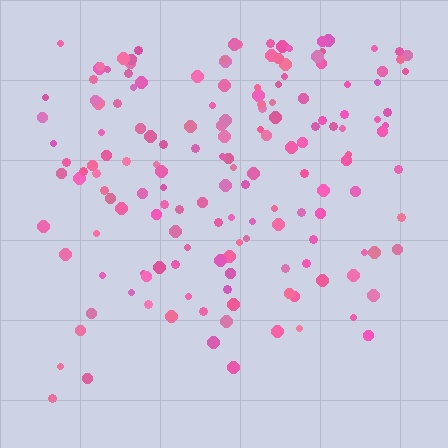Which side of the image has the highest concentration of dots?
The top.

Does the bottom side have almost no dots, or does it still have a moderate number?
Still a moderate number, just noticeably fewer than the top.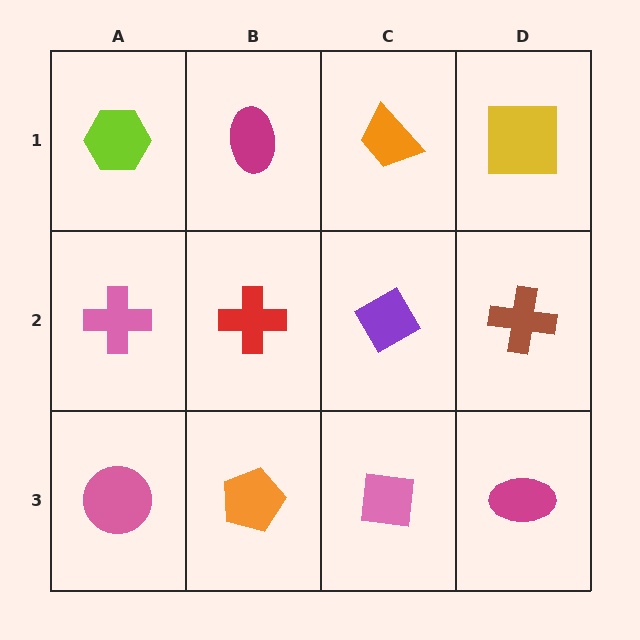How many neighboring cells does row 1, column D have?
2.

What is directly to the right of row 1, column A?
A magenta ellipse.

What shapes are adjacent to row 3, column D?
A brown cross (row 2, column D), a pink square (row 3, column C).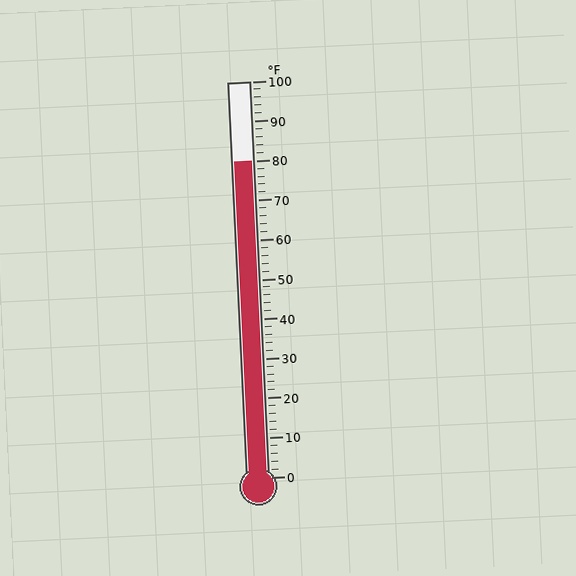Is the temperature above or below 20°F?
The temperature is above 20°F.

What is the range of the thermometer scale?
The thermometer scale ranges from 0°F to 100°F.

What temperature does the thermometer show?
The thermometer shows approximately 80°F.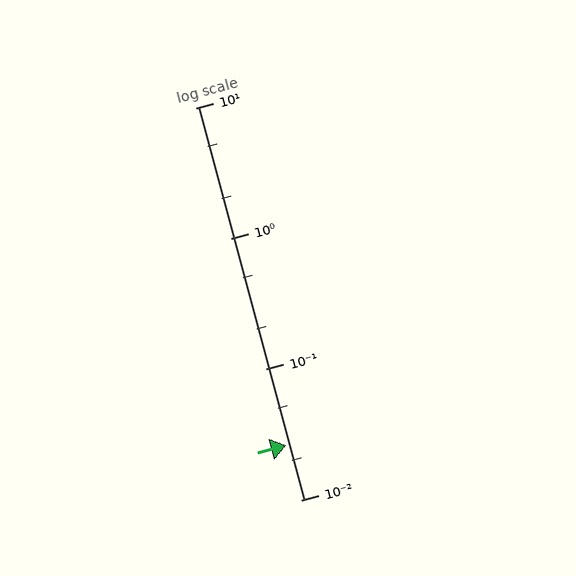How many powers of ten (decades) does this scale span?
The scale spans 3 decades, from 0.01 to 10.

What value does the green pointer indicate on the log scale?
The pointer indicates approximately 0.026.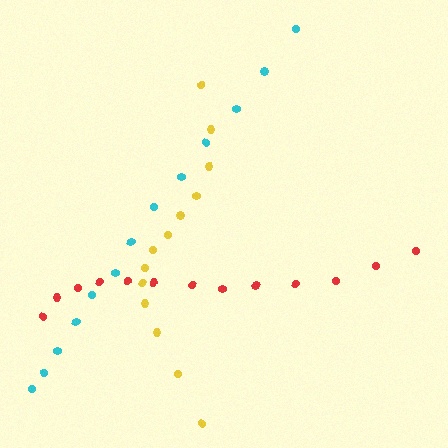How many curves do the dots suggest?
There are 3 distinct paths.